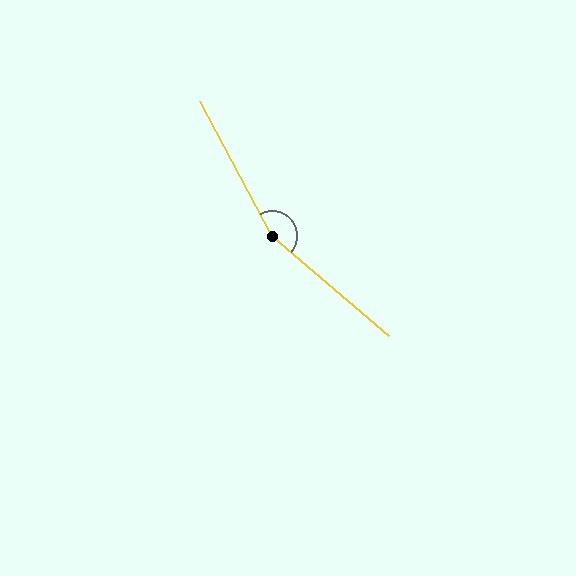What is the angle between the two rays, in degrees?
Approximately 159 degrees.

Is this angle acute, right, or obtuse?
It is obtuse.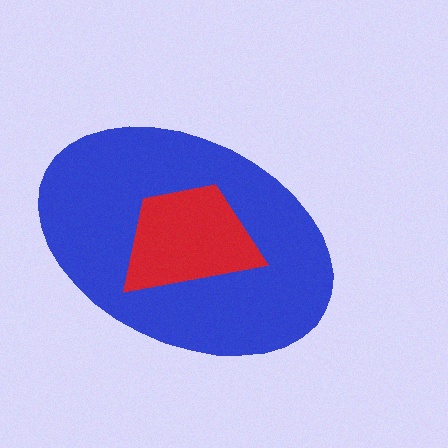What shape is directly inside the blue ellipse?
The red trapezoid.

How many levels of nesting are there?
2.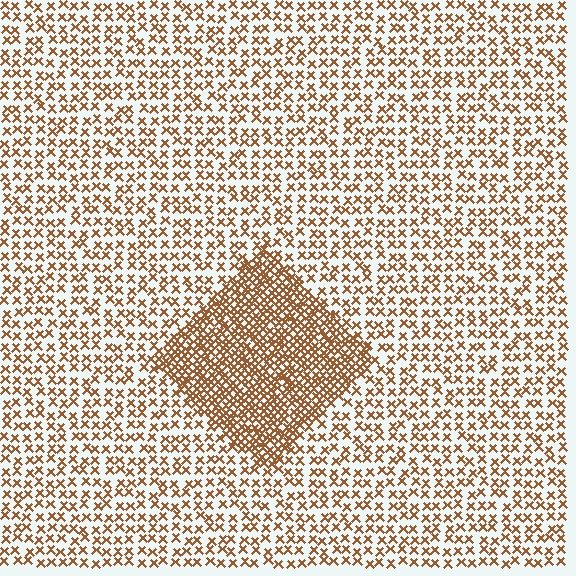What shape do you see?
I see a diamond.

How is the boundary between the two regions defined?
The boundary is defined by a change in element density (approximately 2.3x ratio). All elements are the same color, size, and shape.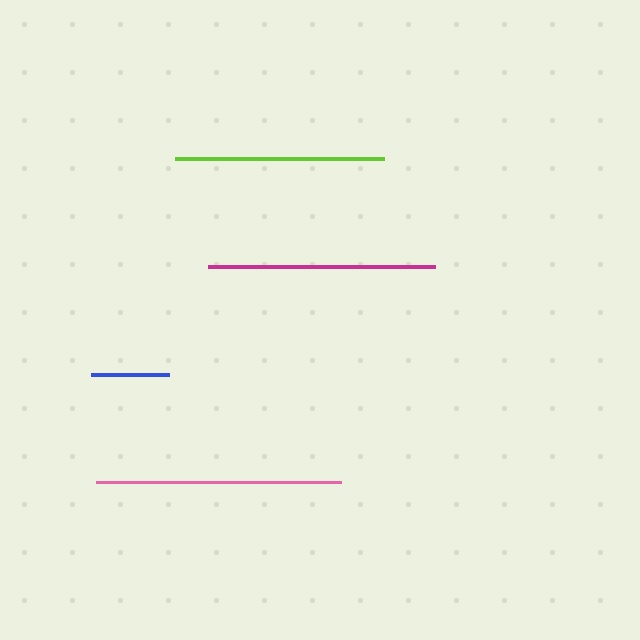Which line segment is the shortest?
The blue line is the shortest at approximately 79 pixels.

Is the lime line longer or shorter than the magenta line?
The magenta line is longer than the lime line.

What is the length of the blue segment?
The blue segment is approximately 79 pixels long.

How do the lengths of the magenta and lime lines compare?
The magenta and lime lines are approximately the same length.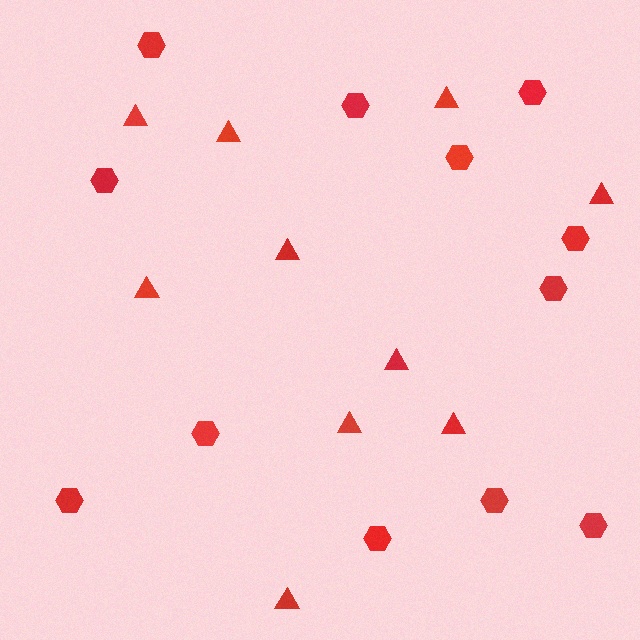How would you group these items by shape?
There are 2 groups: one group of hexagons (12) and one group of triangles (10).